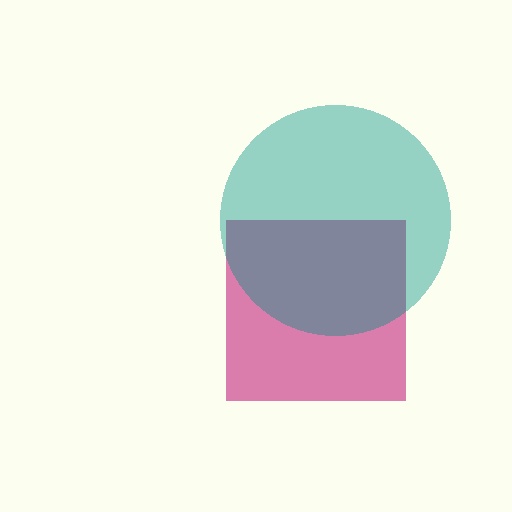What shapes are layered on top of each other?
The layered shapes are: a magenta square, a teal circle.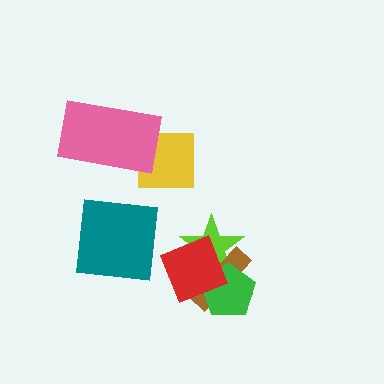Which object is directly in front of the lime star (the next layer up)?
The brown cross is directly in front of the lime star.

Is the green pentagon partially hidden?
Yes, it is partially covered by another shape.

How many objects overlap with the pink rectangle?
1 object overlaps with the pink rectangle.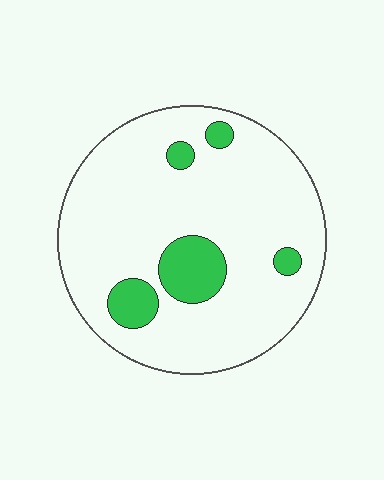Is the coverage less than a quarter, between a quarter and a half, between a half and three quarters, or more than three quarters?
Less than a quarter.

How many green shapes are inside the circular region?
5.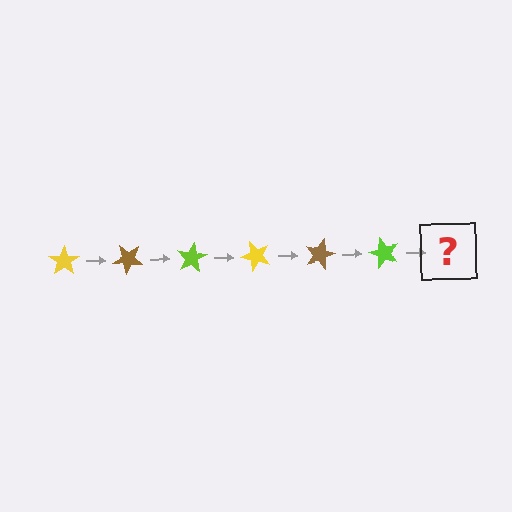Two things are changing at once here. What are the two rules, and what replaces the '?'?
The two rules are that it rotates 40 degrees each step and the color cycles through yellow, brown, and lime. The '?' should be a yellow star, rotated 240 degrees from the start.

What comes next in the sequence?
The next element should be a yellow star, rotated 240 degrees from the start.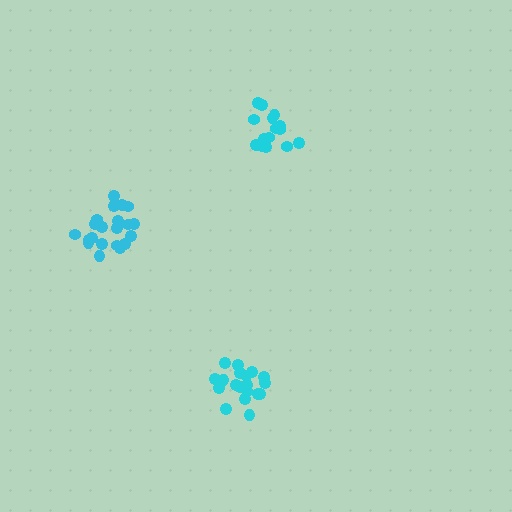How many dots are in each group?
Group 1: 16 dots, Group 2: 19 dots, Group 3: 21 dots (56 total).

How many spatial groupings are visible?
There are 3 spatial groupings.